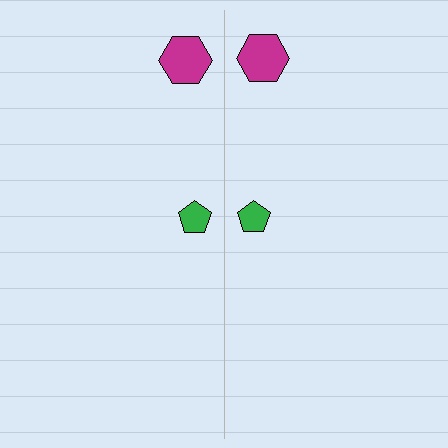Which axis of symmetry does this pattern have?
The pattern has a vertical axis of symmetry running through the center of the image.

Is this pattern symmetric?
Yes, this pattern has bilateral (reflection) symmetry.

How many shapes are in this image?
There are 4 shapes in this image.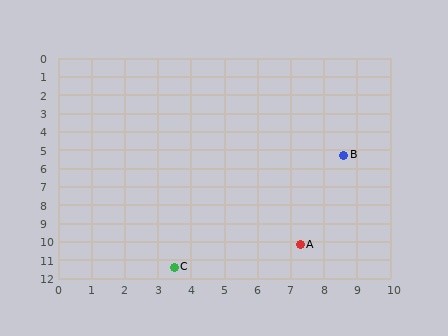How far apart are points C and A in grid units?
Points C and A are about 4.0 grid units apart.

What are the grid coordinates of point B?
Point B is at approximately (8.6, 5.3).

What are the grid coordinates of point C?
Point C is at approximately (3.5, 11.4).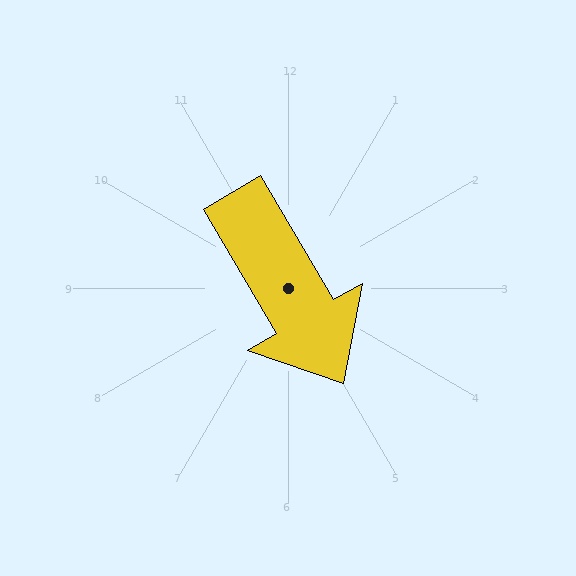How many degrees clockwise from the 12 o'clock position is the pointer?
Approximately 150 degrees.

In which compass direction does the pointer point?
Southeast.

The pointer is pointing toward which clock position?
Roughly 5 o'clock.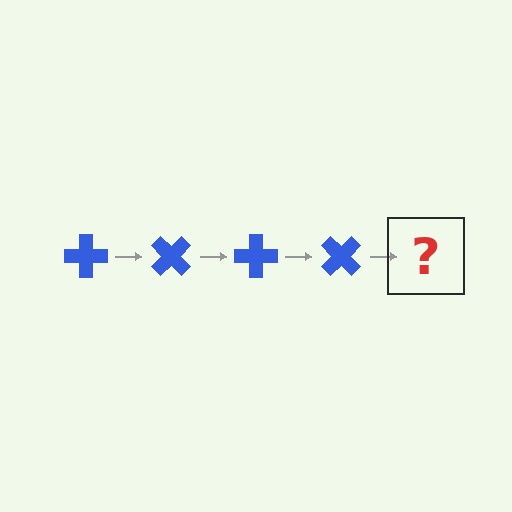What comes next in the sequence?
The next element should be a blue cross rotated 180 degrees.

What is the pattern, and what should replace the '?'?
The pattern is that the cross rotates 45 degrees each step. The '?' should be a blue cross rotated 180 degrees.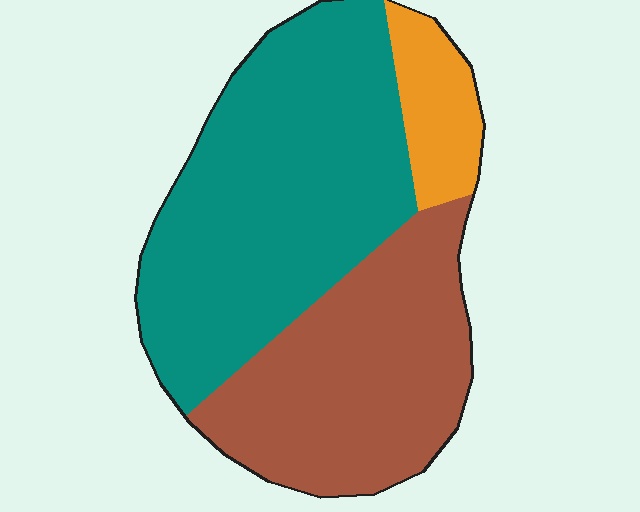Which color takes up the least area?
Orange, at roughly 10%.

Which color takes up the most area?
Teal, at roughly 50%.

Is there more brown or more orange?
Brown.